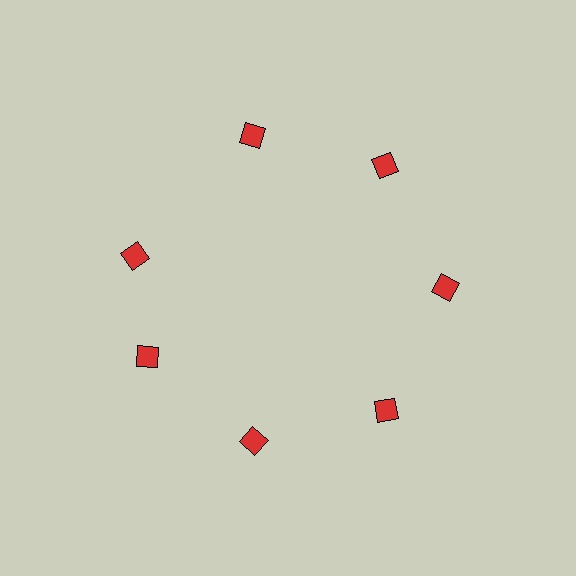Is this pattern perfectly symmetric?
No. The 7 red squares are arranged in a ring, but one element near the 10 o'clock position is rotated out of alignment along the ring, breaking the 7-fold rotational symmetry.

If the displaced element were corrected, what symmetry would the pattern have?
It would have 7-fold rotational symmetry — the pattern would map onto itself every 51 degrees.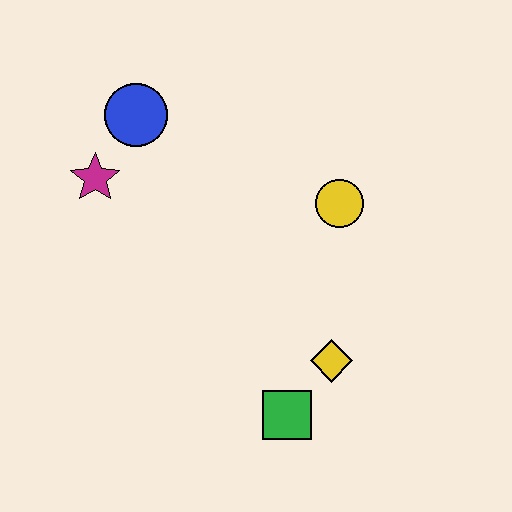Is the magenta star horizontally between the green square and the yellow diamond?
No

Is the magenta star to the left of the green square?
Yes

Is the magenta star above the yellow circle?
Yes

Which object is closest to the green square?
The yellow diamond is closest to the green square.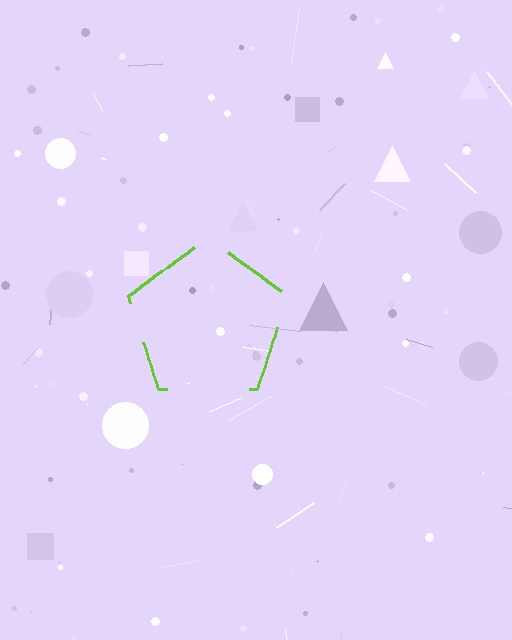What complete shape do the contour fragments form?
The contour fragments form a pentagon.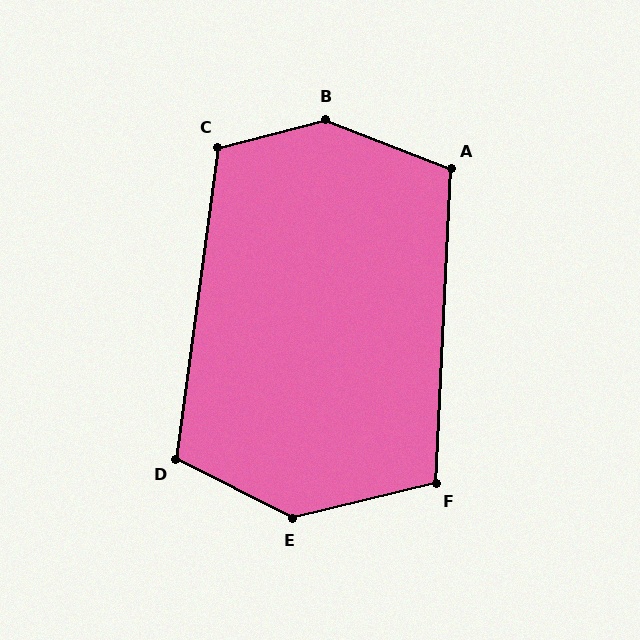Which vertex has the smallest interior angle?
F, at approximately 107 degrees.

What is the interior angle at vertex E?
Approximately 139 degrees (obtuse).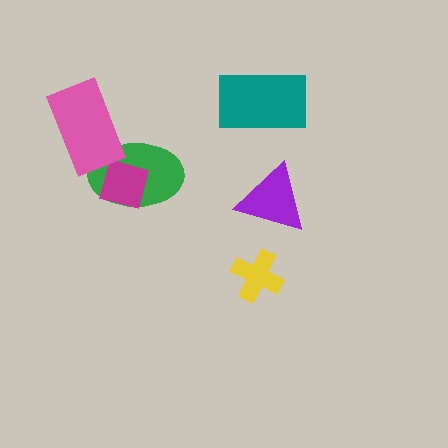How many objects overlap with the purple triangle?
0 objects overlap with the purple triangle.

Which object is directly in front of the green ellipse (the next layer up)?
The magenta diamond is directly in front of the green ellipse.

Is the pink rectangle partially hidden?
No, no other shape covers it.